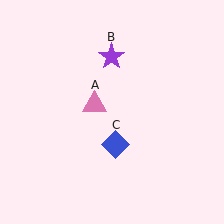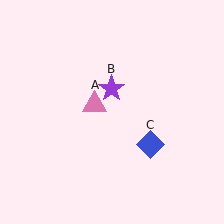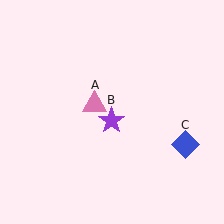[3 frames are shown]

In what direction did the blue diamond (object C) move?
The blue diamond (object C) moved right.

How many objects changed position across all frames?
2 objects changed position: purple star (object B), blue diamond (object C).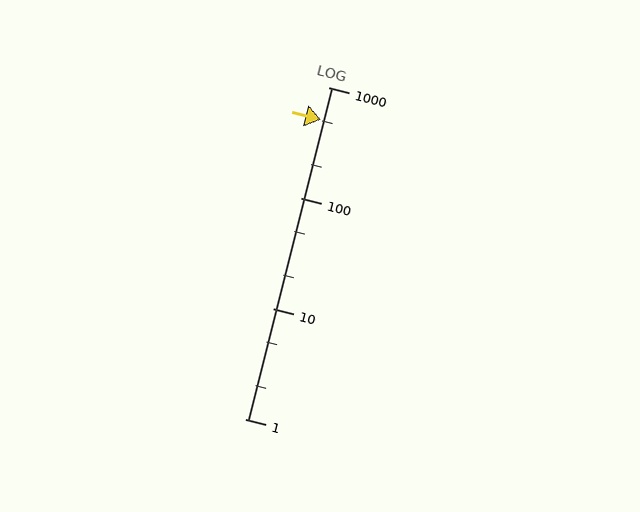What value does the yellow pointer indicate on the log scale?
The pointer indicates approximately 510.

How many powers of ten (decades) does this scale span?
The scale spans 3 decades, from 1 to 1000.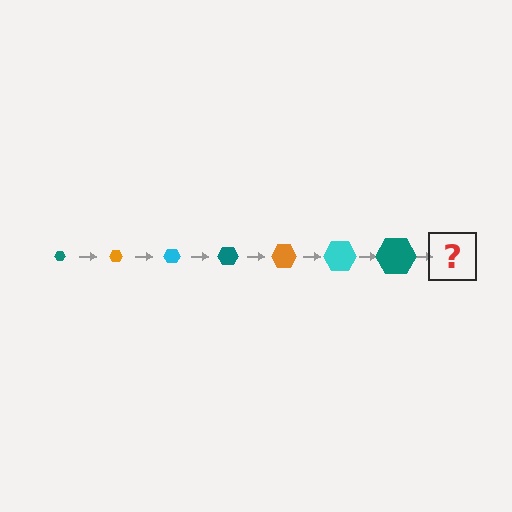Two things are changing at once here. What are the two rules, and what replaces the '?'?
The two rules are that the hexagon grows larger each step and the color cycles through teal, orange, and cyan. The '?' should be an orange hexagon, larger than the previous one.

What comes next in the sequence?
The next element should be an orange hexagon, larger than the previous one.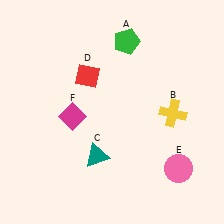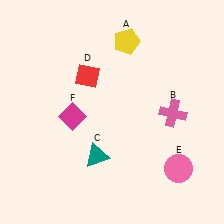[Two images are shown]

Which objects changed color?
A changed from green to yellow. B changed from yellow to pink.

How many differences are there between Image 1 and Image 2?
There are 2 differences between the two images.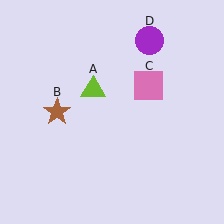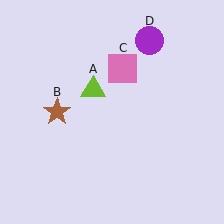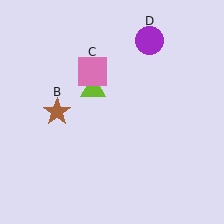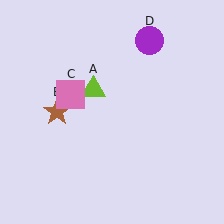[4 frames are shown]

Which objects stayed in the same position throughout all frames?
Lime triangle (object A) and brown star (object B) and purple circle (object D) remained stationary.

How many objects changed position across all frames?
1 object changed position: pink square (object C).